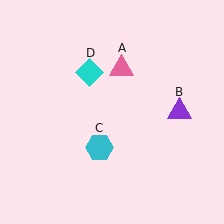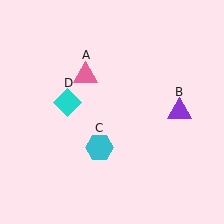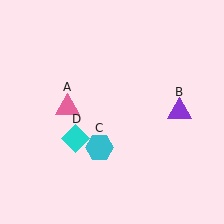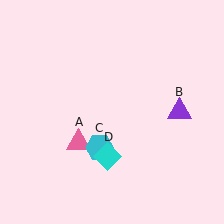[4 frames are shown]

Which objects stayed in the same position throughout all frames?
Purple triangle (object B) and cyan hexagon (object C) remained stationary.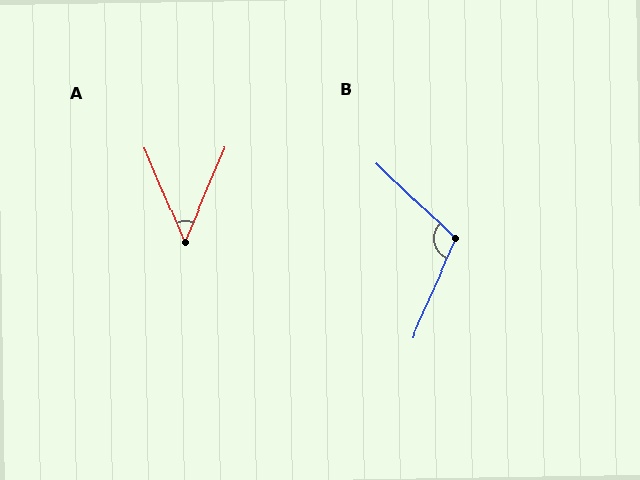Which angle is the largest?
B, at approximately 110 degrees.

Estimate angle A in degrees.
Approximately 46 degrees.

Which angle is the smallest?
A, at approximately 46 degrees.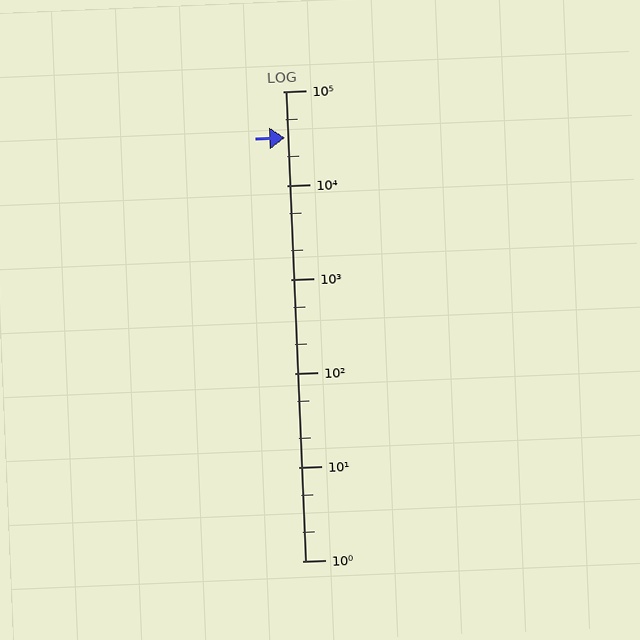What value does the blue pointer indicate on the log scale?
The pointer indicates approximately 32000.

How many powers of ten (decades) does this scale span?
The scale spans 5 decades, from 1 to 100000.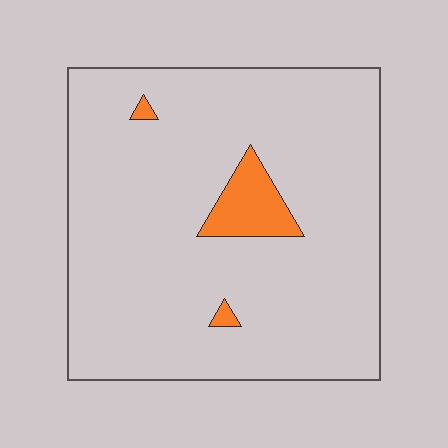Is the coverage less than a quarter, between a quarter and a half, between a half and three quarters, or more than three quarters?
Less than a quarter.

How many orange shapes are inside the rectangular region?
3.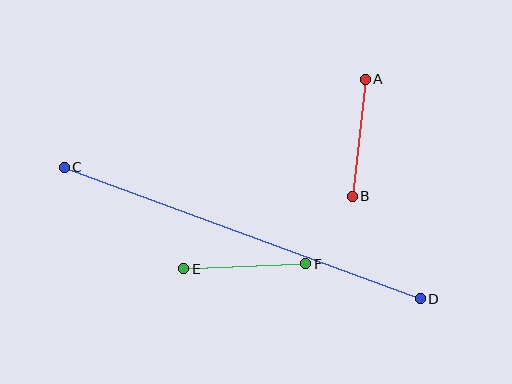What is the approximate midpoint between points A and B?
The midpoint is at approximately (359, 138) pixels.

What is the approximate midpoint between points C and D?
The midpoint is at approximately (242, 233) pixels.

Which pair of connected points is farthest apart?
Points C and D are farthest apart.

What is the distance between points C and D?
The distance is approximately 379 pixels.